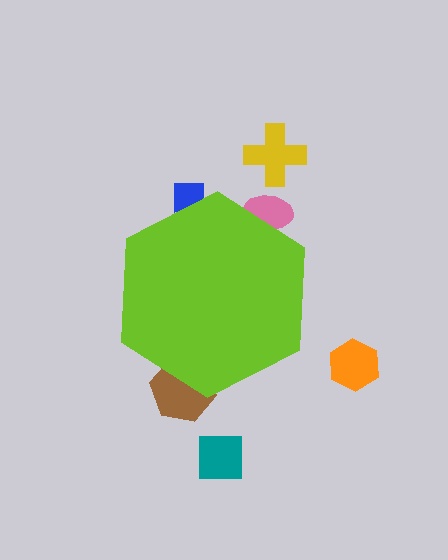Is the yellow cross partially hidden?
No, the yellow cross is fully visible.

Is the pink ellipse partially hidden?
Yes, the pink ellipse is partially hidden behind the lime hexagon.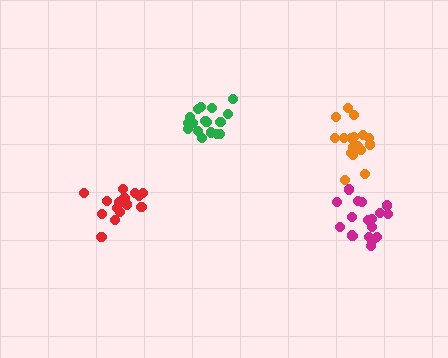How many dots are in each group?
Group 1: 18 dots, Group 2: 18 dots, Group 3: 15 dots, Group 4: 17 dots (68 total).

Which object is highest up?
The green cluster is topmost.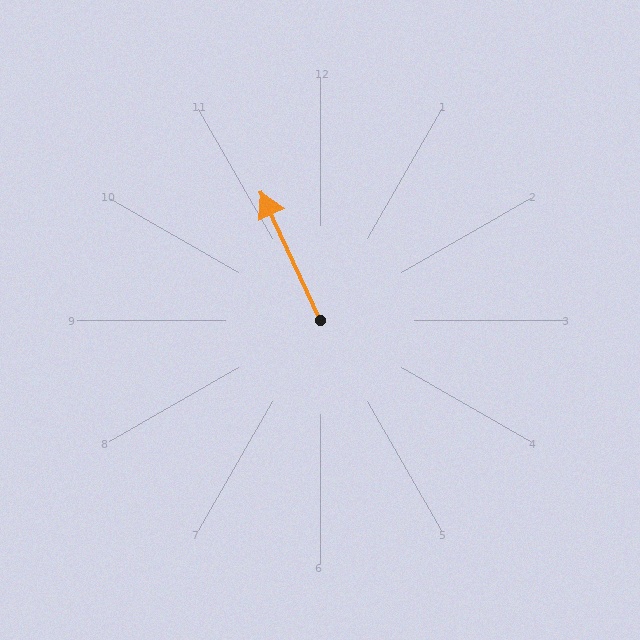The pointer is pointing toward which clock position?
Roughly 11 o'clock.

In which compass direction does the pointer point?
Northwest.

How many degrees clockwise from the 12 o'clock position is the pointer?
Approximately 335 degrees.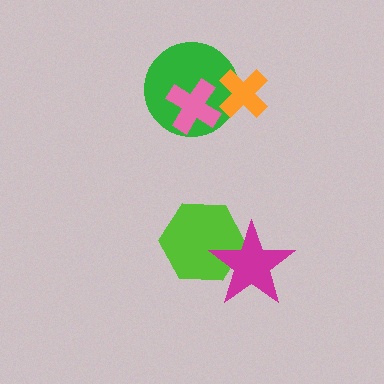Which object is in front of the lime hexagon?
The magenta star is in front of the lime hexagon.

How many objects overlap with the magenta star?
1 object overlaps with the magenta star.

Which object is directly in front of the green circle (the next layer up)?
The pink cross is directly in front of the green circle.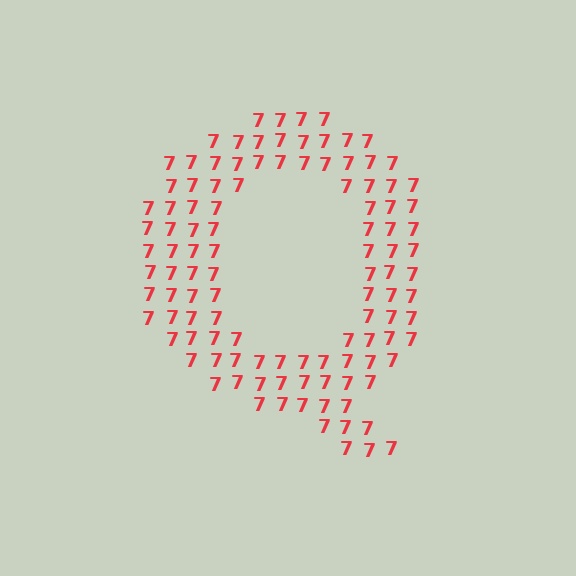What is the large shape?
The large shape is the letter Q.